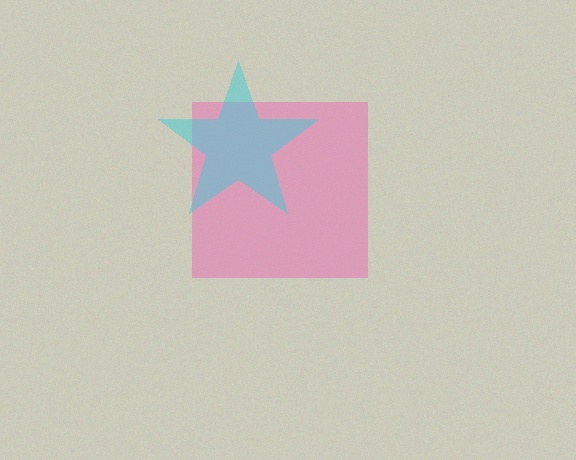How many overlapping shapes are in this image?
There are 2 overlapping shapes in the image.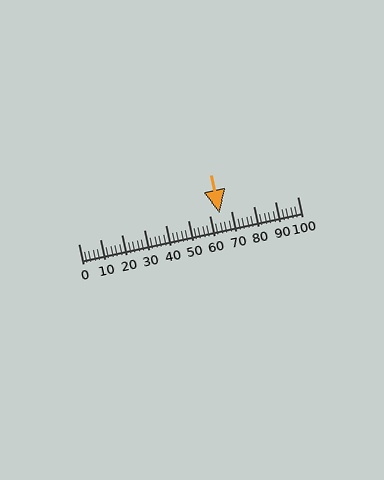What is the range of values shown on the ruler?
The ruler shows values from 0 to 100.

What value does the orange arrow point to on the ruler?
The orange arrow points to approximately 64.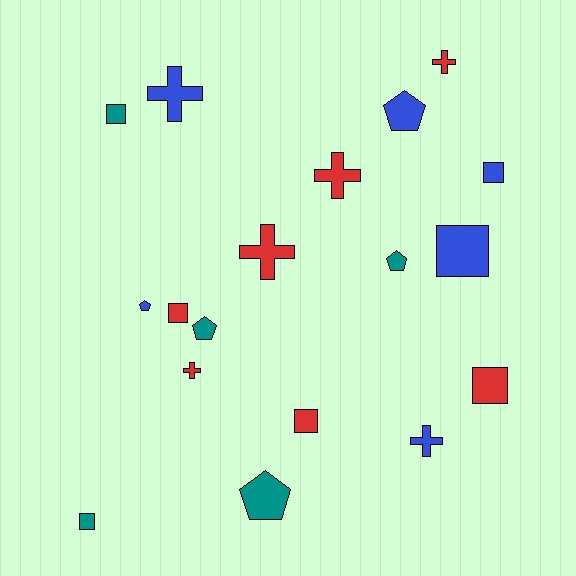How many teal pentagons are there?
There are 3 teal pentagons.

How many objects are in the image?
There are 18 objects.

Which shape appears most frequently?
Square, with 7 objects.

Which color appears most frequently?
Red, with 7 objects.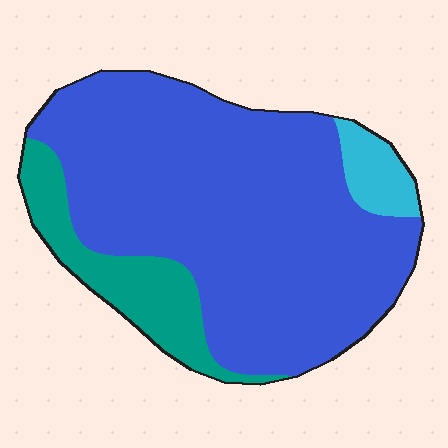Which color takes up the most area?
Blue, at roughly 80%.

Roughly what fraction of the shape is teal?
Teal covers 16% of the shape.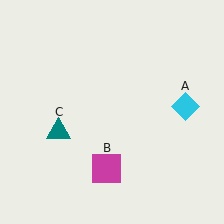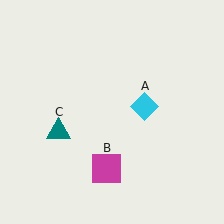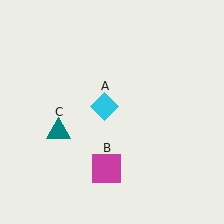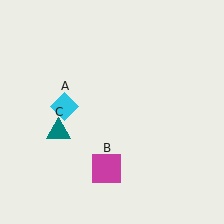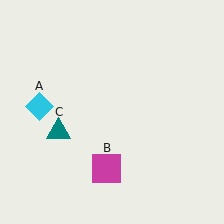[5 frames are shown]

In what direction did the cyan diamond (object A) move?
The cyan diamond (object A) moved left.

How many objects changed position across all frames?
1 object changed position: cyan diamond (object A).